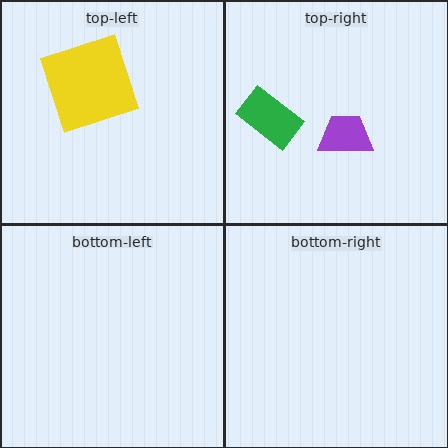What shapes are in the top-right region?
The purple trapezoid, the green rectangle.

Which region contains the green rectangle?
The top-right region.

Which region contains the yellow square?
The top-left region.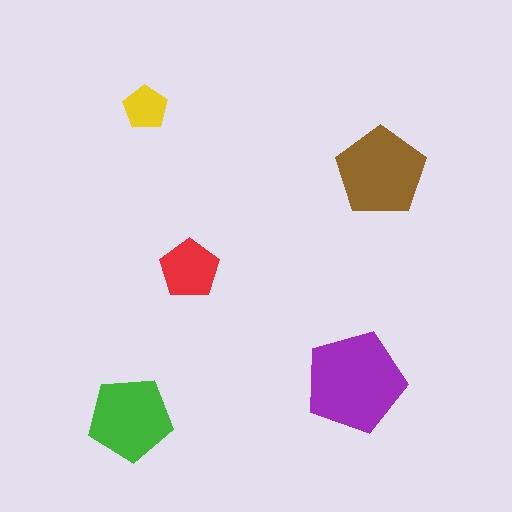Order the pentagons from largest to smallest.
the purple one, the brown one, the green one, the red one, the yellow one.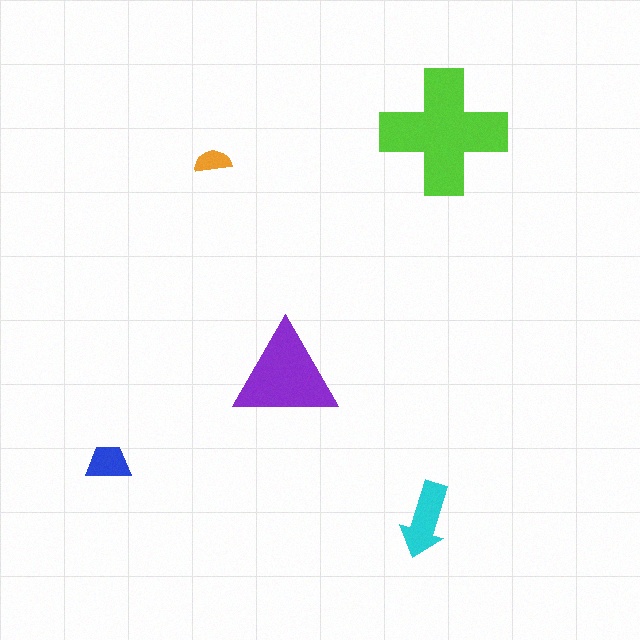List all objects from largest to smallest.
The lime cross, the purple triangle, the cyan arrow, the blue trapezoid, the orange semicircle.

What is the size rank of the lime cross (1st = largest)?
1st.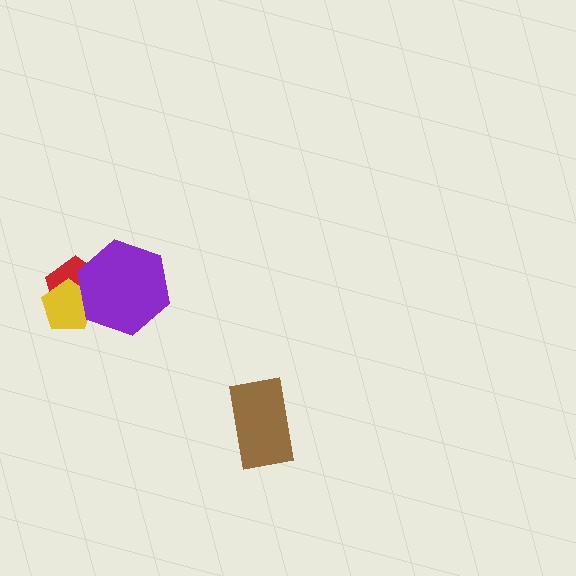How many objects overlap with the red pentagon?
2 objects overlap with the red pentagon.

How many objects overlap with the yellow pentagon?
2 objects overlap with the yellow pentagon.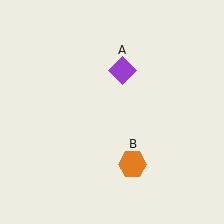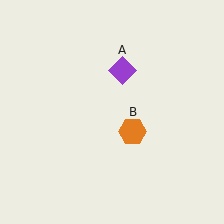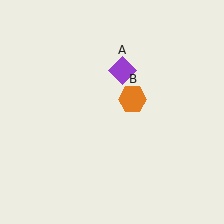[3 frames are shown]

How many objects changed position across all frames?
1 object changed position: orange hexagon (object B).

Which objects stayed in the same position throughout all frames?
Purple diamond (object A) remained stationary.